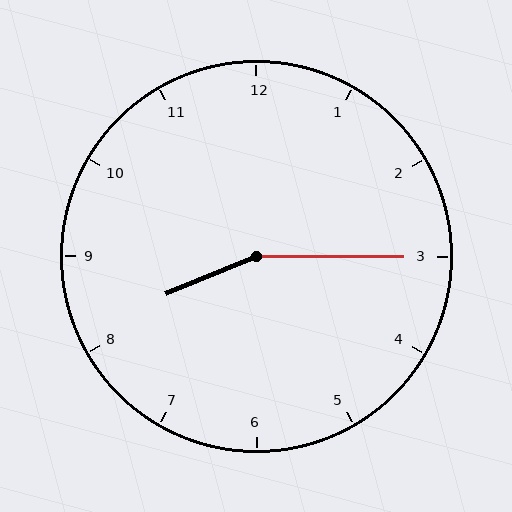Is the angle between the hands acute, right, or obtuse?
It is obtuse.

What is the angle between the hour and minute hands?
Approximately 158 degrees.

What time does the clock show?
8:15.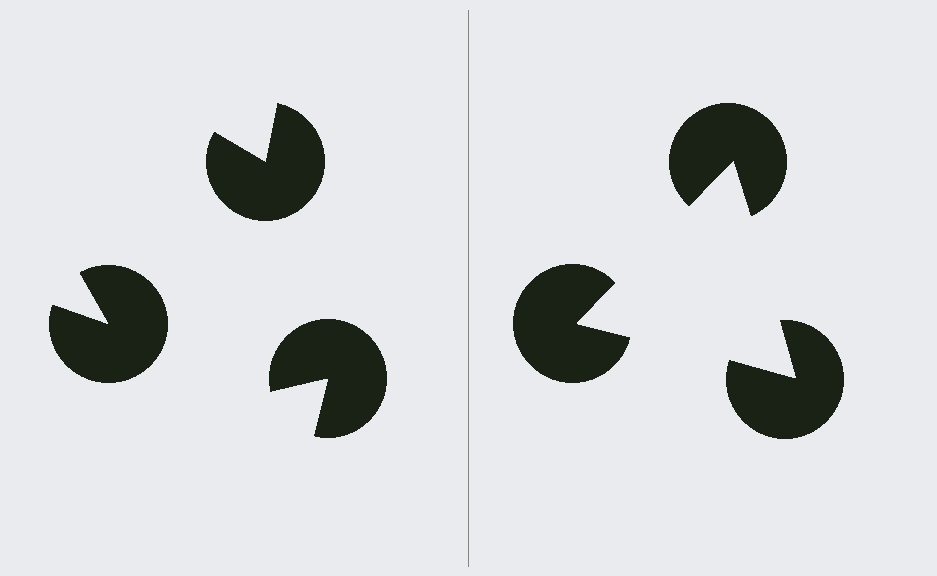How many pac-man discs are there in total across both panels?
6 — 3 on each side.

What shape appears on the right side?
An illusory triangle.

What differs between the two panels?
The pac-man discs are positioned identically on both sides; only the wedge orientations differ. On the right they align to a triangle; on the left they are misaligned.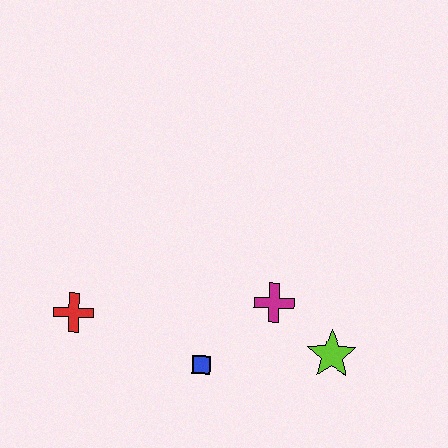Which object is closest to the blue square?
The magenta cross is closest to the blue square.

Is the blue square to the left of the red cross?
No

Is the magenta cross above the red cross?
Yes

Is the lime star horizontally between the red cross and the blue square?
No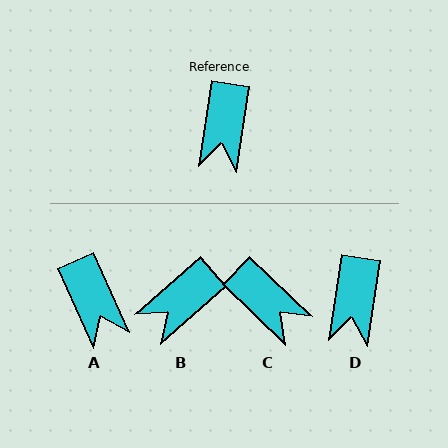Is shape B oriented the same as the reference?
No, it is off by about 40 degrees.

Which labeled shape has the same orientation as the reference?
D.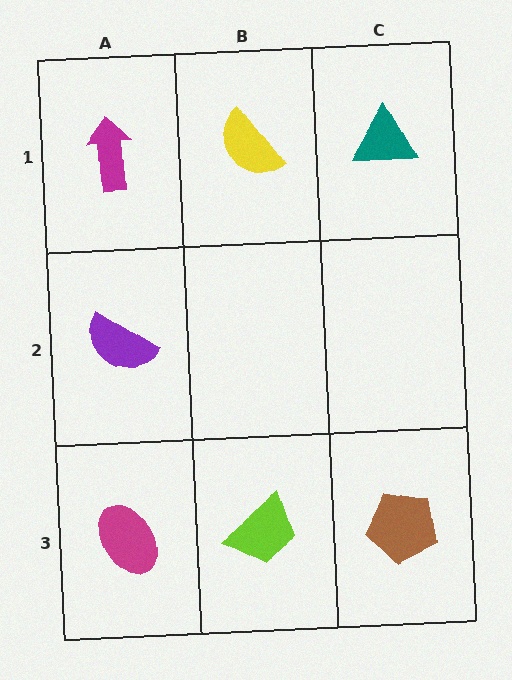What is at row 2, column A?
A purple semicircle.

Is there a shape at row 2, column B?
No, that cell is empty.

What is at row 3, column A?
A magenta ellipse.